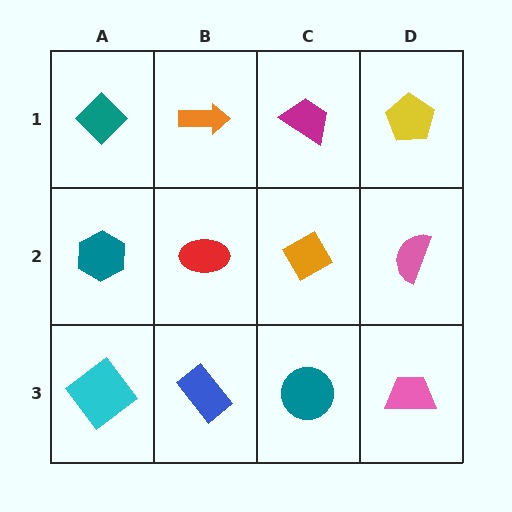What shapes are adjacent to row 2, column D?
A yellow pentagon (row 1, column D), a pink trapezoid (row 3, column D), an orange diamond (row 2, column C).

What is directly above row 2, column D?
A yellow pentagon.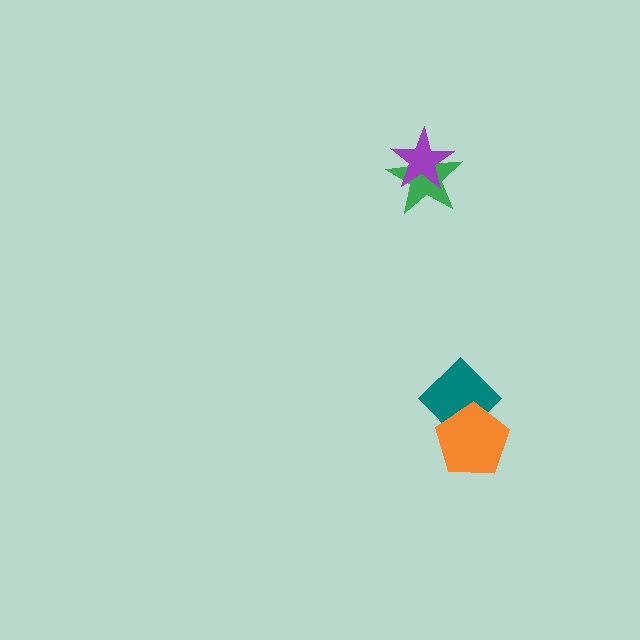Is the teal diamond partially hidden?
Yes, it is partially covered by another shape.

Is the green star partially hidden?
Yes, it is partially covered by another shape.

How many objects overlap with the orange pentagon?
1 object overlaps with the orange pentagon.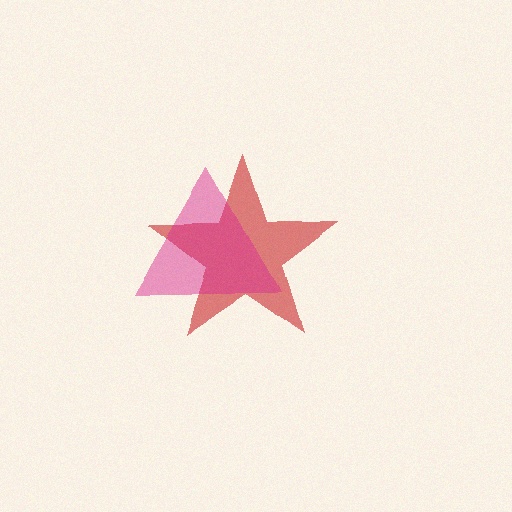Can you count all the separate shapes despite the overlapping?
Yes, there are 2 separate shapes.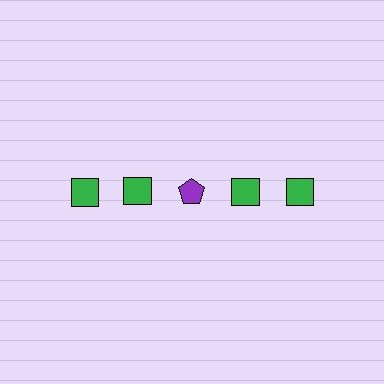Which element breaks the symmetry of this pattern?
The purple pentagon in the top row, center column breaks the symmetry. All other shapes are green squares.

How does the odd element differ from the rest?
It differs in both color (purple instead of green) and shape (pentagon instead of square).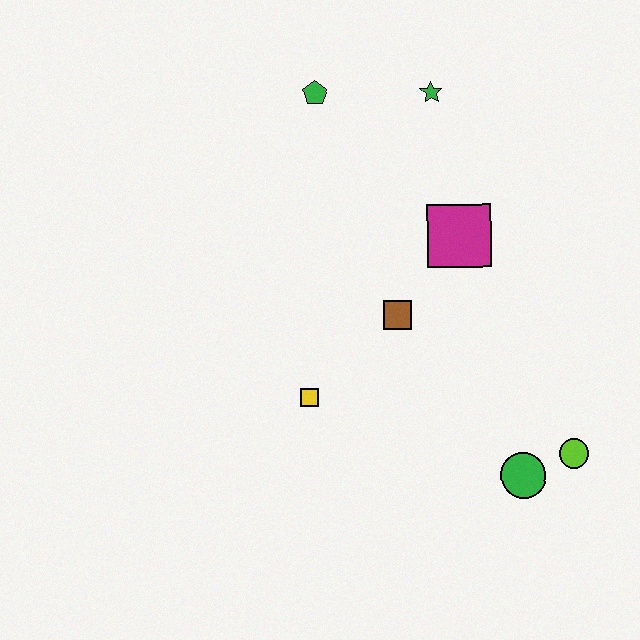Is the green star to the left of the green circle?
Yes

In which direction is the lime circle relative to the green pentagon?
The lime circle is below the green pentagon.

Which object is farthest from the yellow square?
The green star is farthest from the yellow square.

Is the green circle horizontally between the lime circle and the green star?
Yes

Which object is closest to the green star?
The green pentagon is closest to the green star.